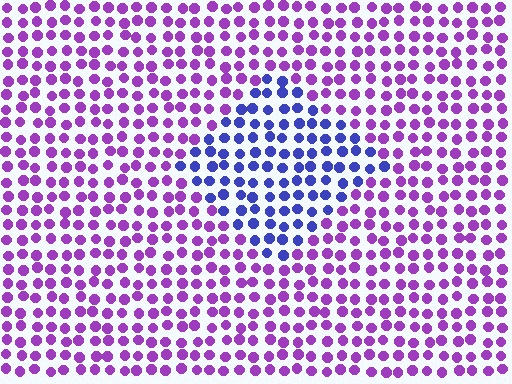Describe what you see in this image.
The image is filled with small purple elements in a uniform arrangement. A diamond-shaped region is visible where the elements are tinted to a slightly different hue, forming a subtle color boundary.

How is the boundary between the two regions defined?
The boundary is defined purely by a slight shift in hue (about 48 degrees). Spacing, size, and orientation are identical on both sides.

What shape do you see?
I see a diamond.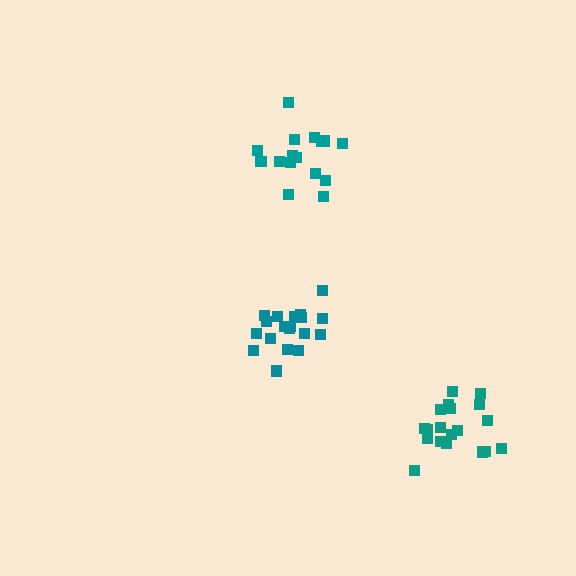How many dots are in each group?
Group 1: 16 dots, Group 2: 19 dots, Group 3: 19 dots (54 total).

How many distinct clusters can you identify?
There are 3 distinct clusters.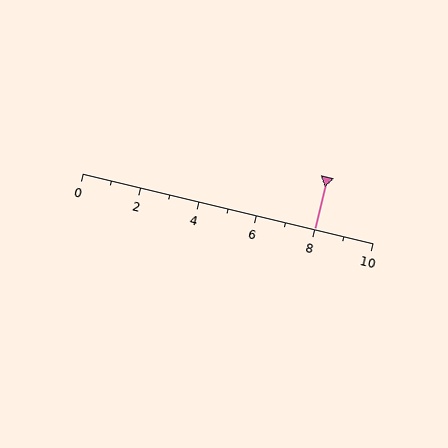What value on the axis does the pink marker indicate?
The marker indicates approximately 8.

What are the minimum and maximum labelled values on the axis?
The axis runs from 0 to 10.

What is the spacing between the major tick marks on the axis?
The major ticks are spaced 2 apart.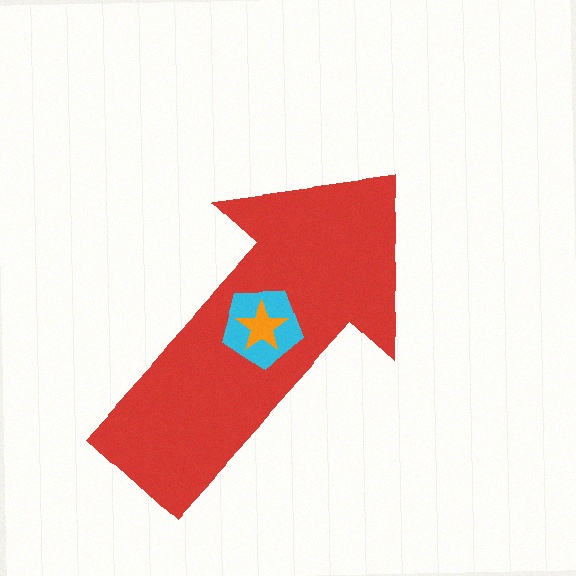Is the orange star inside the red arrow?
Yes.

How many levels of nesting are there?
3.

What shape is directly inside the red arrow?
The cyan pentagon.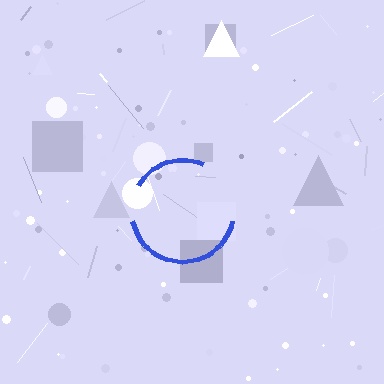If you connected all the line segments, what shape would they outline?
They would outline a circle.